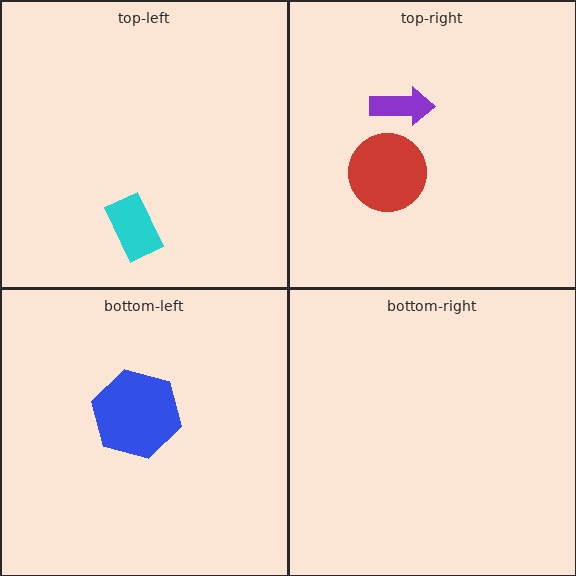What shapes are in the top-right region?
The purple arrow, the red circle.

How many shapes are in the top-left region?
1.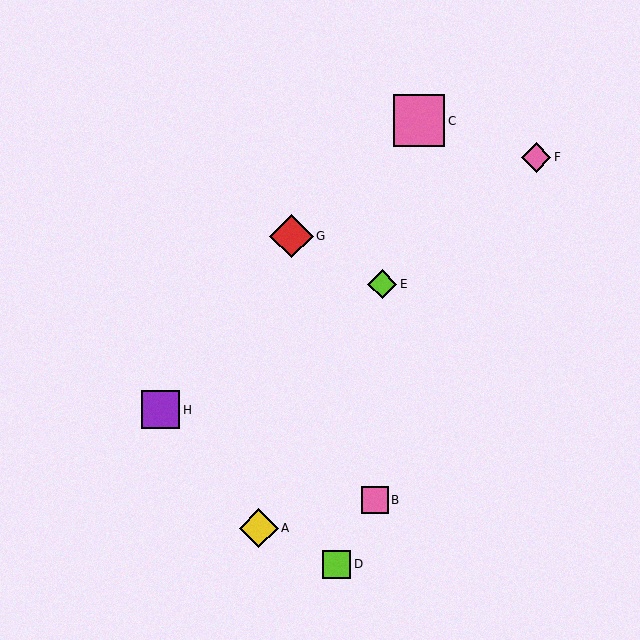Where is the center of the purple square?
The center of the purple square is at (160, 410).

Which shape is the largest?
The pink square (labeled C) is the largest.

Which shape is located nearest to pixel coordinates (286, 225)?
The red diamond (labeled G) at (292, 236) is nearest to that location.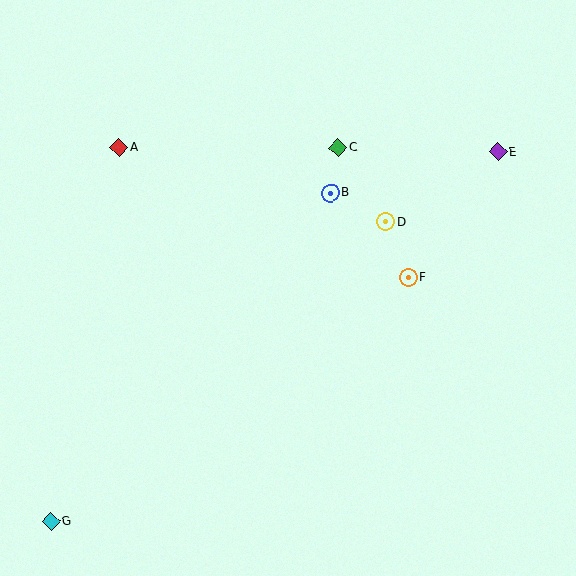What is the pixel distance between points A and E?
The distance between A and E is 378 pixels.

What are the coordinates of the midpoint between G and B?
The midpoint between G and B is at (190, 357).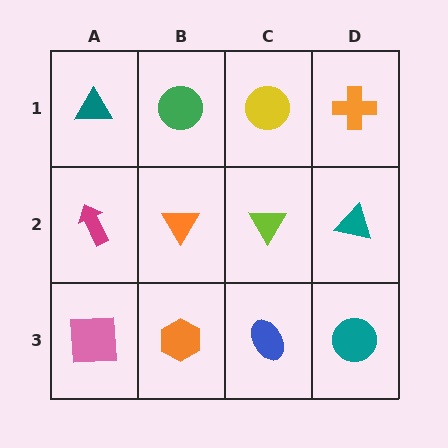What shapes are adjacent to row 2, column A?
A teal triangle (row 1, column A), a pink square (row 3, column A), an orange triangle (row 2, column B).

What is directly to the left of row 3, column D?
A blue ellipse.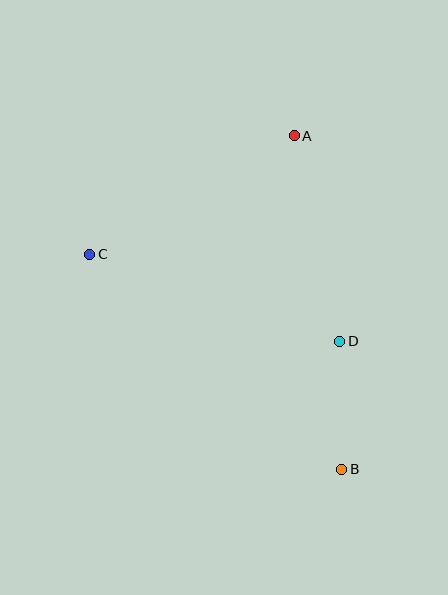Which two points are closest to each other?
Points B and D are closest to each other.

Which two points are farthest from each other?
Points A and B are farthest from each other.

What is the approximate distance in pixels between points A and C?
The distance between A and C is approximately 236 pixels.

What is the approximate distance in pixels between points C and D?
The distance between C and D is approximately 265 pixels.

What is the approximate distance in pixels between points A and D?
The distance between A and D is approximately 210 pixels.